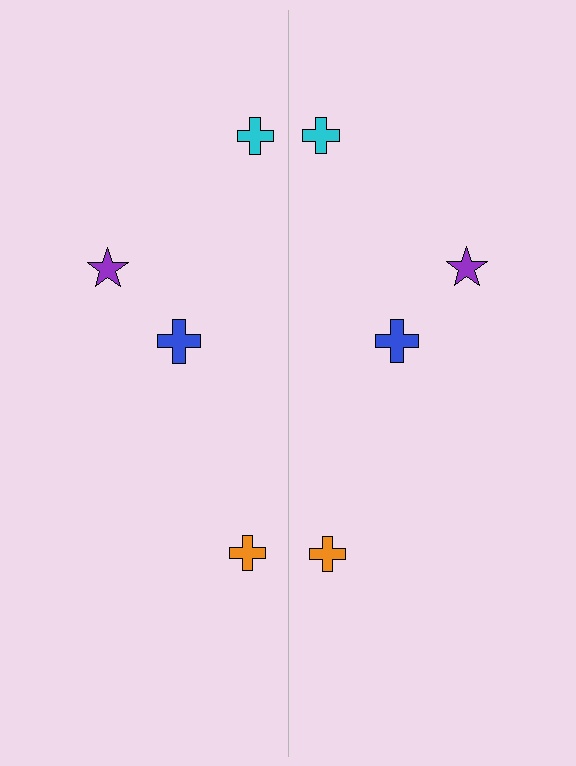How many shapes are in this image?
There are 8 shapes in this image.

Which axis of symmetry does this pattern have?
The pattern has a vertical axis of symmetry running through the center of the image.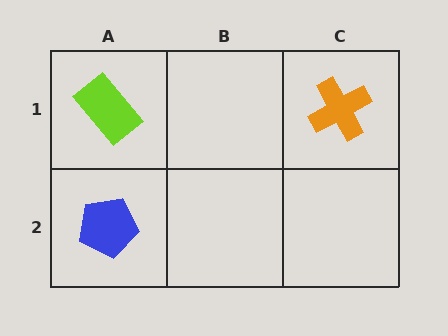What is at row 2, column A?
A blue pentagon.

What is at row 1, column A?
A lime rectangle.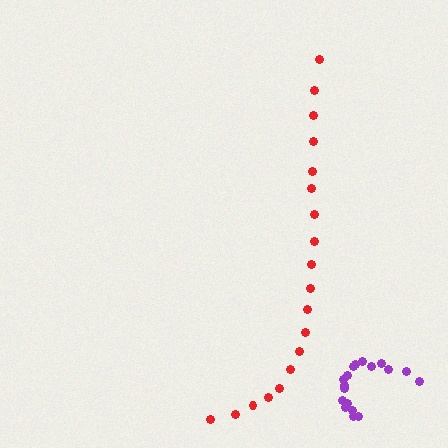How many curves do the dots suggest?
There are 2 distinct paths.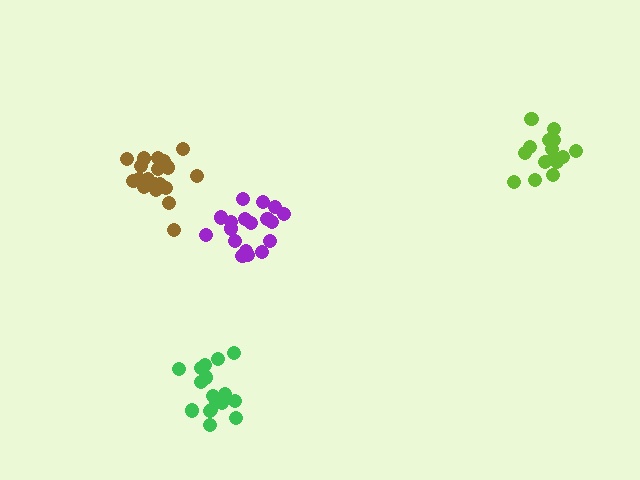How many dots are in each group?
Group 1: 15 dots, Group 2: 19 dots, Group 3: 17 dots, Group 4: 20 dots (71 total).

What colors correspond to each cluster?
The clusters are colored: lime, purple, green, brown.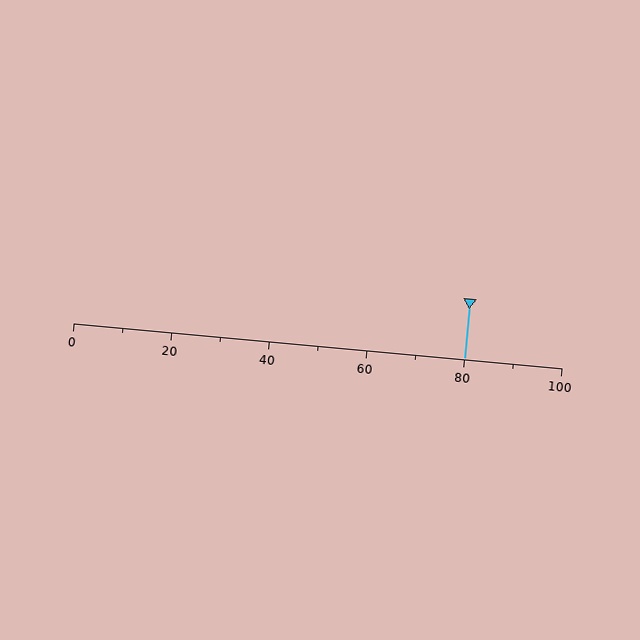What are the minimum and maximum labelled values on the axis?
The axis runs from 0 to 100.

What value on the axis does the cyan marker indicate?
The marker indicates approximately 80.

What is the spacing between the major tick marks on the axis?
The major ticks are spaced 20 apart.